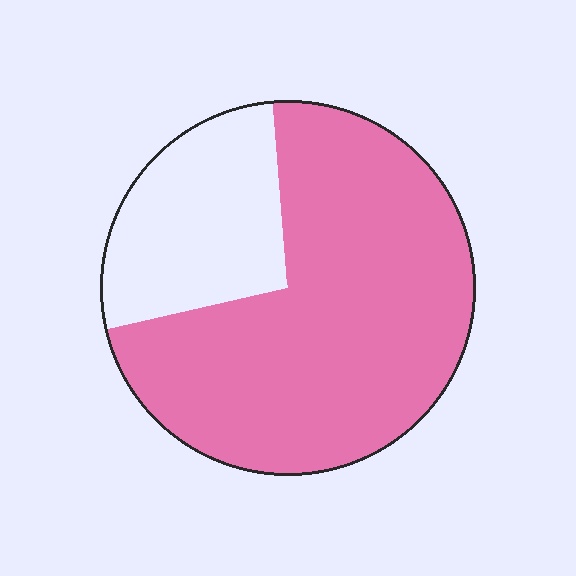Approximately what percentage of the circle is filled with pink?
Approximately 75%.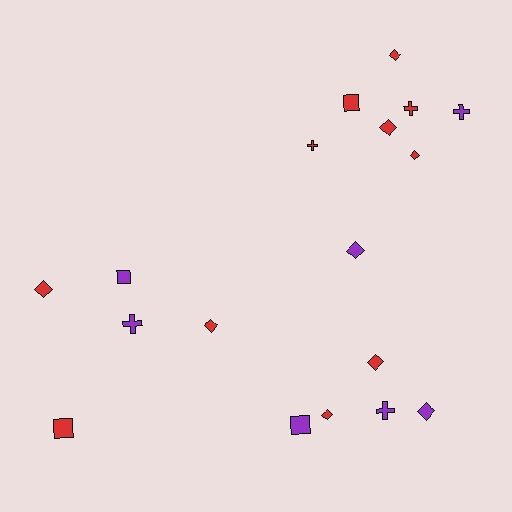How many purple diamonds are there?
There are 2 purple diamonds.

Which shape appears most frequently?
Diamond, with 9 objects.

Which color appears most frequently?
Red, with 11 objects.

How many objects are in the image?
There are 18 objects.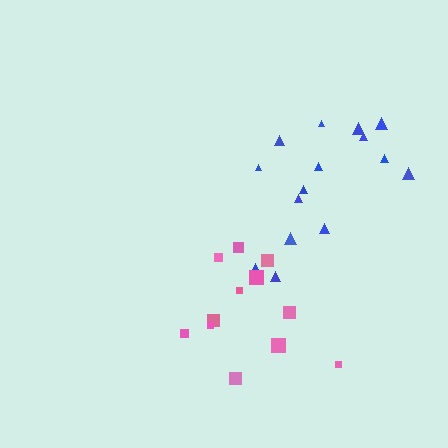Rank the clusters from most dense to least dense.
blue, pink.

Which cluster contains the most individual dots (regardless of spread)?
Blue (15).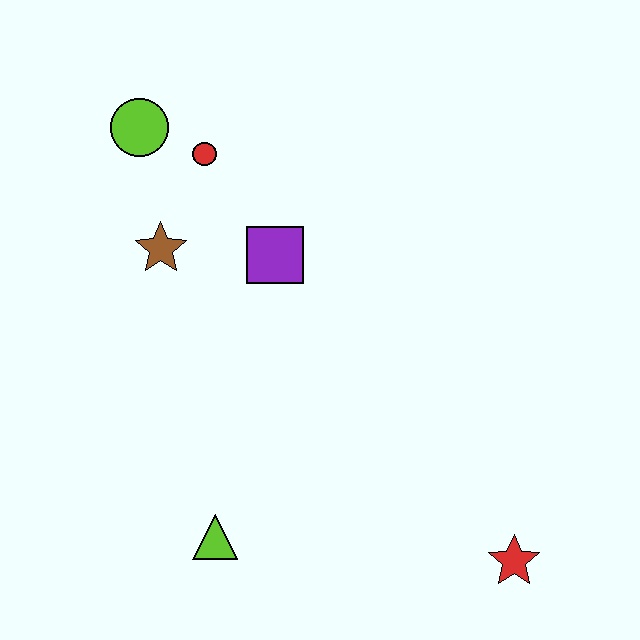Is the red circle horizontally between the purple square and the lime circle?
Yes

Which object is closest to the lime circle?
The red circle is closest to the lime circle.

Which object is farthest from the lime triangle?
The lime circle is farthest from the lime triangle.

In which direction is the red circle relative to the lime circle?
The red circle is to the right of the lime circle.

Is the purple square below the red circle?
Yes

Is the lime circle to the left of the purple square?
Yes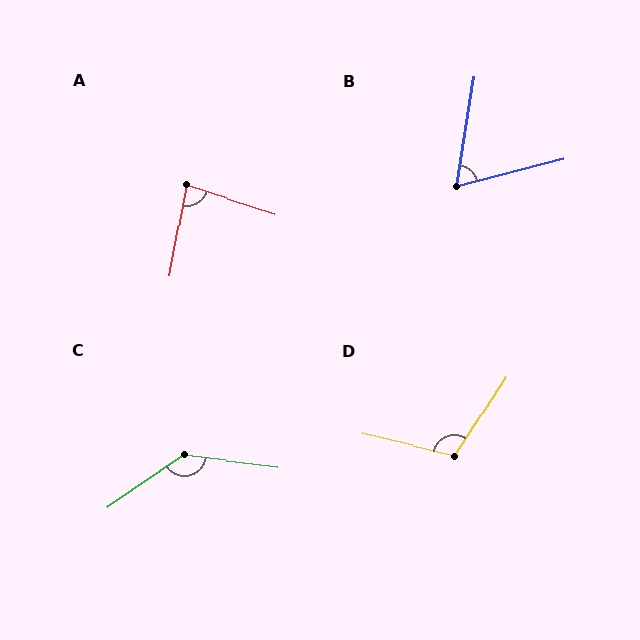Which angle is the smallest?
B, at approximately 67 degrees.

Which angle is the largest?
C, at approximately 139 degrees.